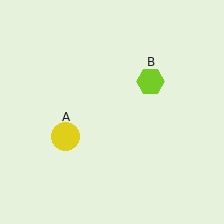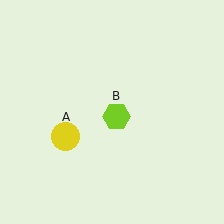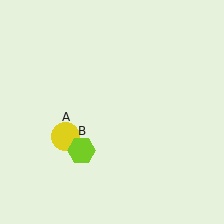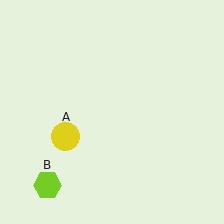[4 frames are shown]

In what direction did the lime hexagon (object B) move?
The lime hexagon (object B) moved down and to the left.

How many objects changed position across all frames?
1 object changed position: lime hexagon (object B).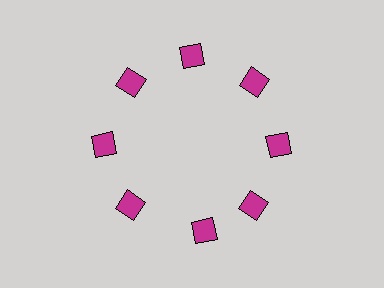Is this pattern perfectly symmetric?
No. The 8 magenta squares are arranged in a ring, but one element near the 6 o'clock position is rotated out of alignment along the ring, breaking the 8-fold rotational symmetry.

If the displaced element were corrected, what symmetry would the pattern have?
It would have 8-fold rotational symmetry — the pattern would map onto itself every 45 degrees.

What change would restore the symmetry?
The symmetry would be restored by rotating it back into even spacing with its neighbors so that all 8 squares sit at equal angles and equal distance from the center.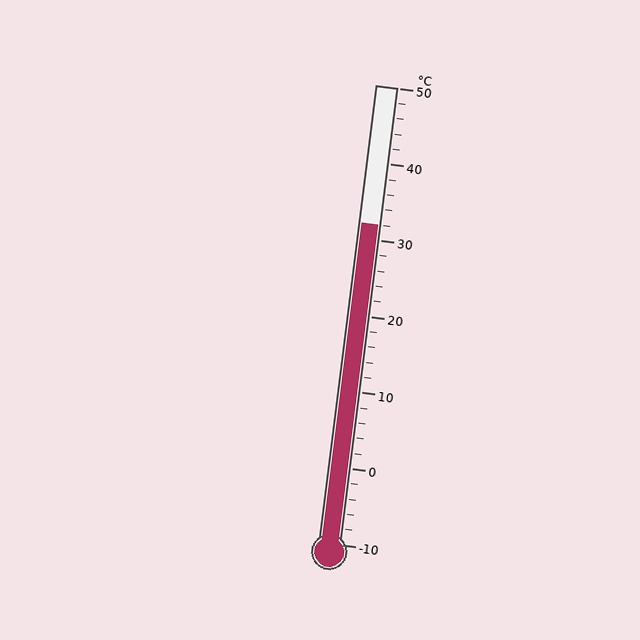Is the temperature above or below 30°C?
The temperature is above 30°C.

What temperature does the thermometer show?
The thermometer shows approximately 32°C.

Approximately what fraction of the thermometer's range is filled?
The thermometer is filled to approximately 70% of its range.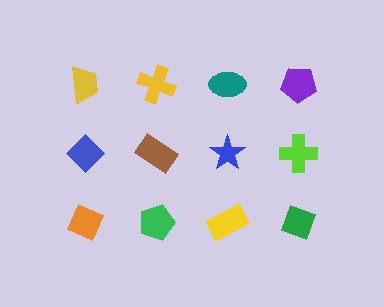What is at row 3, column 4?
A green diamond.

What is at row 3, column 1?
An orange diamond.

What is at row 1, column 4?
A purple pentagon.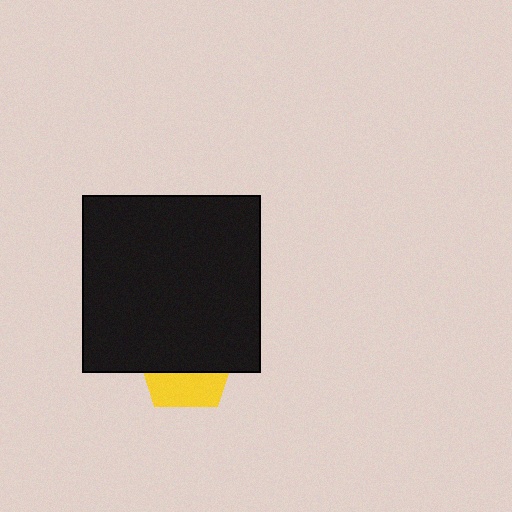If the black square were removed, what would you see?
You would see the complete yellow pentagon.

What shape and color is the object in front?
The object in front is a black square.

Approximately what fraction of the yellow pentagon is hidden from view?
Roughly 64% of the yellow pentagon is hidden behind the black square.